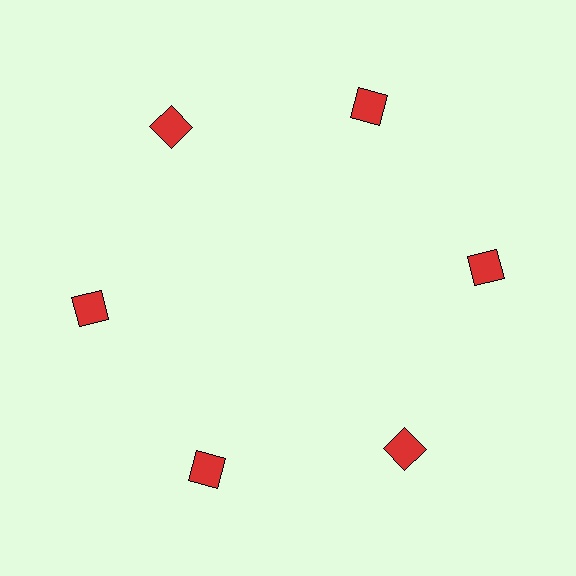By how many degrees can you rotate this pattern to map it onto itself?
The pattern maps onto itself every 60 degrees of rotation.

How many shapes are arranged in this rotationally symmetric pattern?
There are 6 shapes, arranged in 6 groups of 1.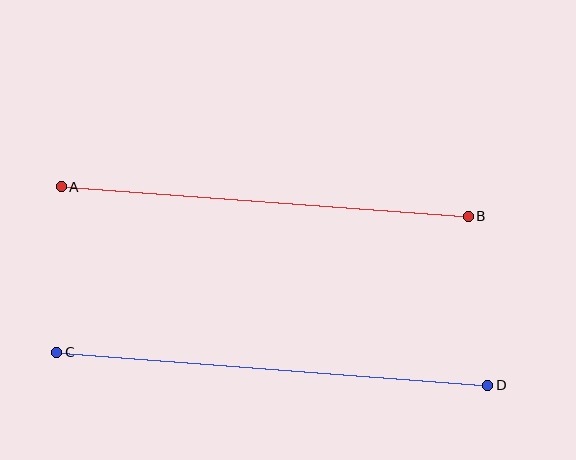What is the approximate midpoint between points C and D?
The midpoint is at approximately (272, 369) pixels.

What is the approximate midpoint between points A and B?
The midpoint is at approximately (265, 202) pixels.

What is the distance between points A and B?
The distance is approximately 408 pixels.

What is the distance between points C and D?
The distance is approximately 432 pixels.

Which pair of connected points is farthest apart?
Points C and D are farthest apart.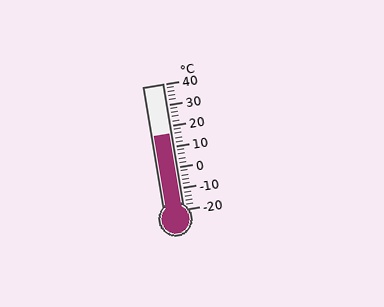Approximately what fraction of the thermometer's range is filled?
The thermometer is filled to approximately 60% of its range.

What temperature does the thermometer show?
The thermometer shows approximately 16°C.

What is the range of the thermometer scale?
The thermometer scale ranges from -20°C to 40°C.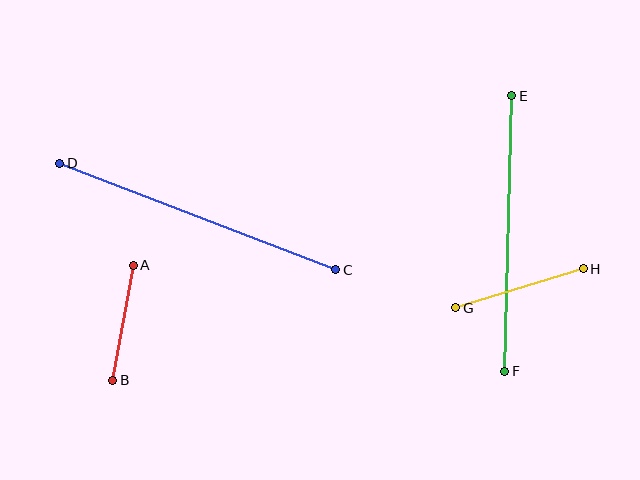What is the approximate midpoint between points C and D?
The midpoint is at approximately (198, 217) pixels.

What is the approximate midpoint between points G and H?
The midpoint is at approximately (520, 288) pixels.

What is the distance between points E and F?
The distance is approximately 276 pixels.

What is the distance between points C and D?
The distance is approximately 296 pixels.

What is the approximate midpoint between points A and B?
The midpoint is at approximately (123, 323) pixels.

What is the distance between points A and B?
The distance is approximately 117 pixels.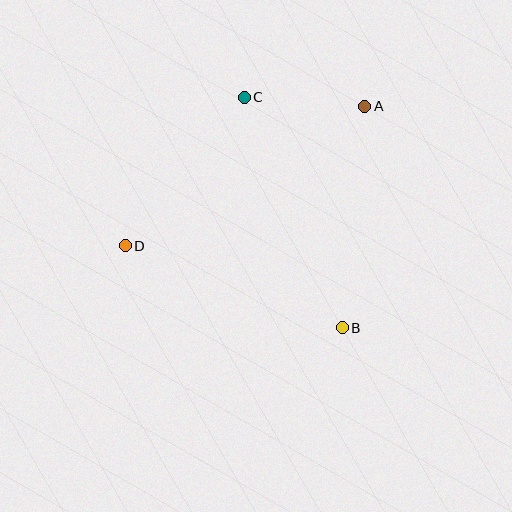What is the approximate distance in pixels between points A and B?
The distance between A and B is approximately 222 pixels.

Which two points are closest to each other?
Points A and C are closest to each other.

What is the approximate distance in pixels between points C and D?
The distance between C and D is approximately 190 pixels.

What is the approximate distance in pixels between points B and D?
The distance between B and D is approximately 232 pixels.